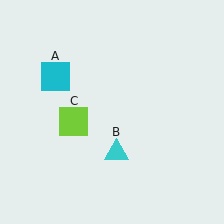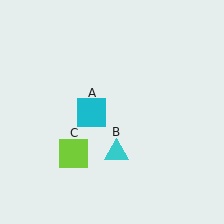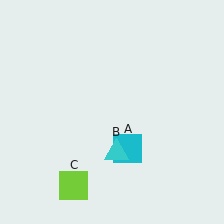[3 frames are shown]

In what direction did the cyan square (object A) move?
The cyan square (object A) moved down and to the right.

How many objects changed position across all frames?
2 objects changed position: cyan square (object A), lime square (object C).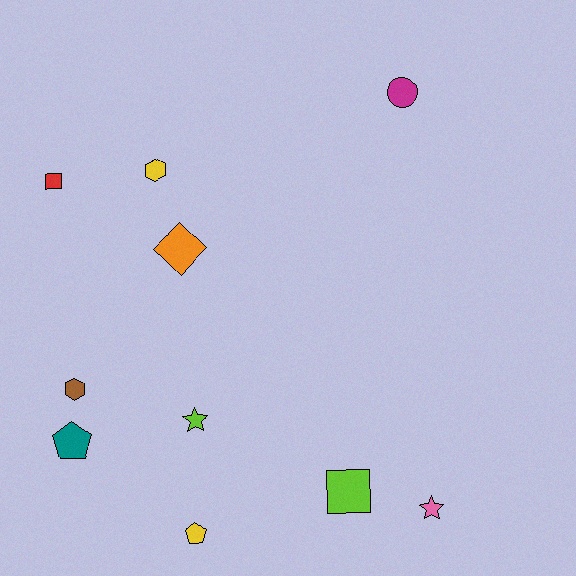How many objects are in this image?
There are 10 objects.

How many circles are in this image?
There is 1 circle.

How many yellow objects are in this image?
There are 2 yellow objects.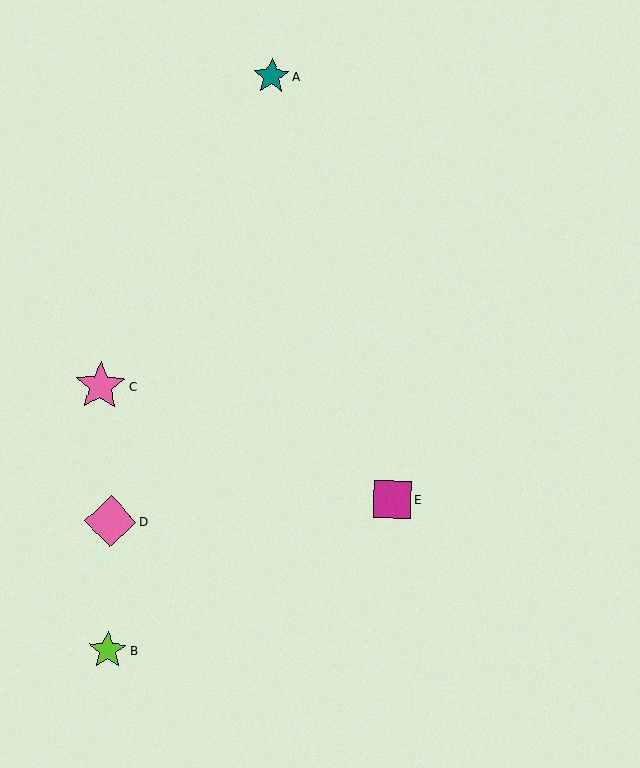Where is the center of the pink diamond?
The center of the pink diamond is at (111, 521).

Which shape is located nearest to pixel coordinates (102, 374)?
The pink star (labeled C) at (100, 386) is nearest to that location.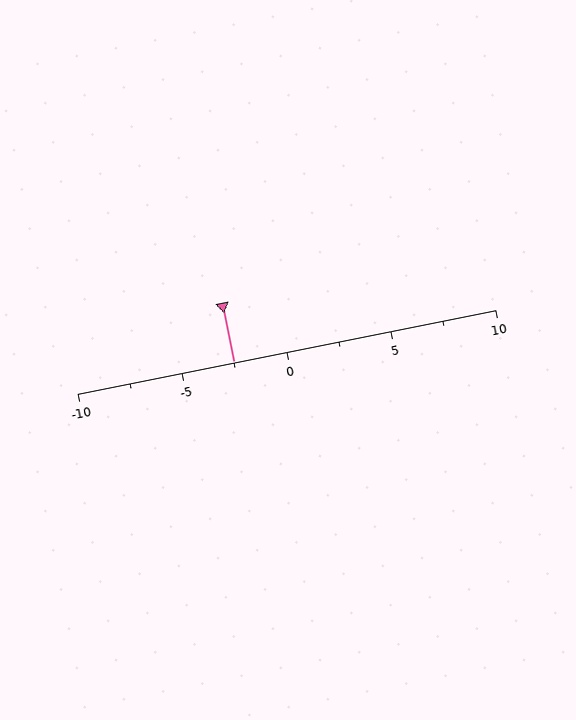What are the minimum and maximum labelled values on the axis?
The axis runs from -10 to 10.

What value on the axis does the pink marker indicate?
The marker indicates approximately -2.5.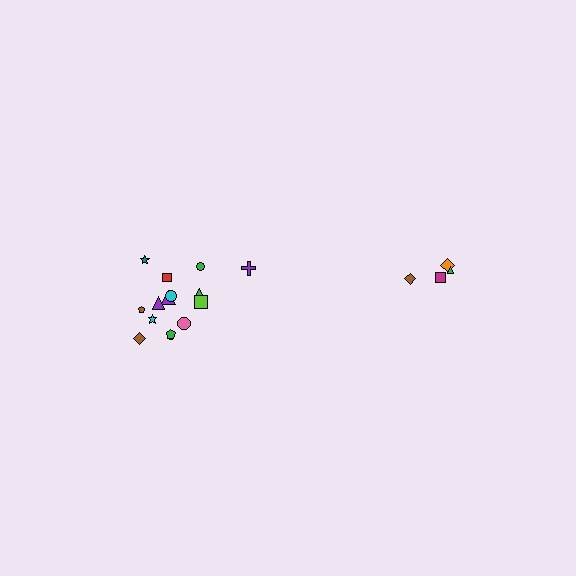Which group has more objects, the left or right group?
The left group.